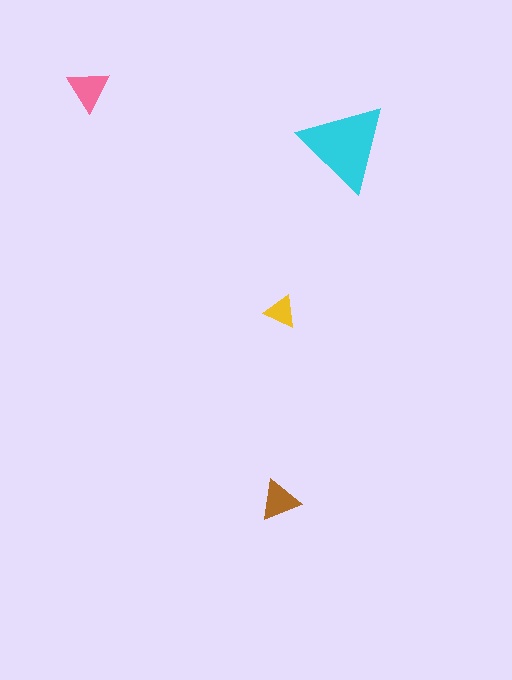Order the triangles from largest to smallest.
the cyan one, the pink one, the brown one, the yellow one.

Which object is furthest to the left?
The pink triangle is leftmost.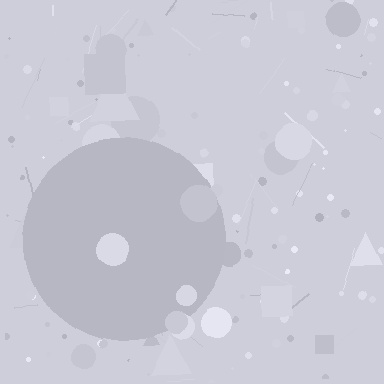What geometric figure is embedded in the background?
A circle is embedded in the background.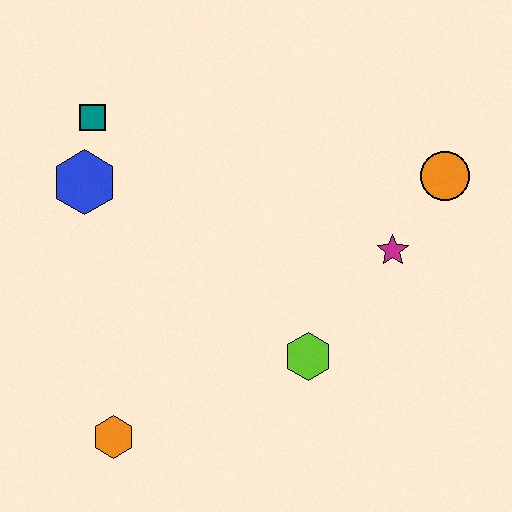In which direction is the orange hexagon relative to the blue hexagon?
The orange hexagon is below the blue hexagon.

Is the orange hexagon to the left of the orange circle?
Yes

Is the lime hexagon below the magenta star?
Yes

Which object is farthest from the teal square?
The orange circle is farthest from the teal square.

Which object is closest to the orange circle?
The magenta star is closest to the orange circle.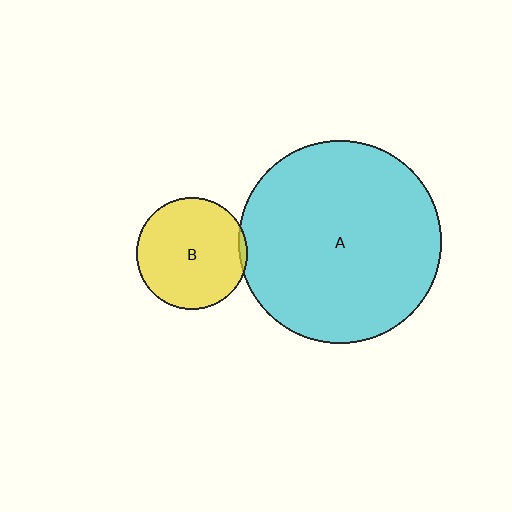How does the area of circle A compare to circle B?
Approximately 3.3 times.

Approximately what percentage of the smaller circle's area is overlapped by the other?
Approximately 5%.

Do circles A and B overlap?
Yes.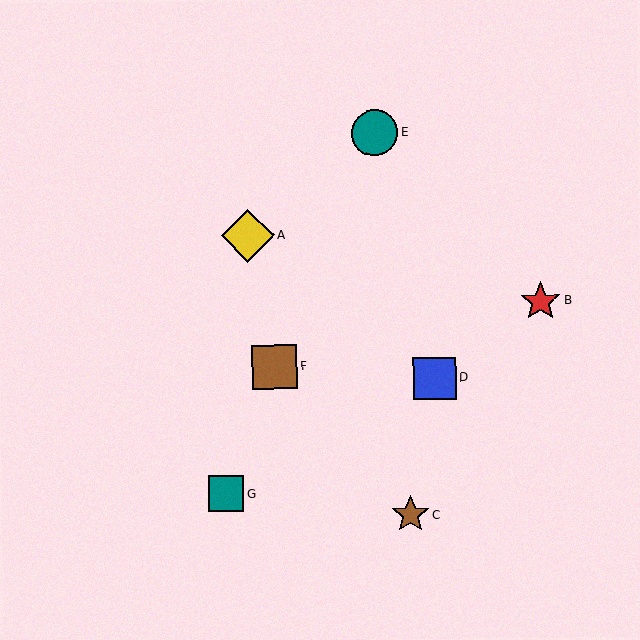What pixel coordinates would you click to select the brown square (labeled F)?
Click at (275, 367) to select the brown square F.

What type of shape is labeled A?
Shape A is a yellow diamond.